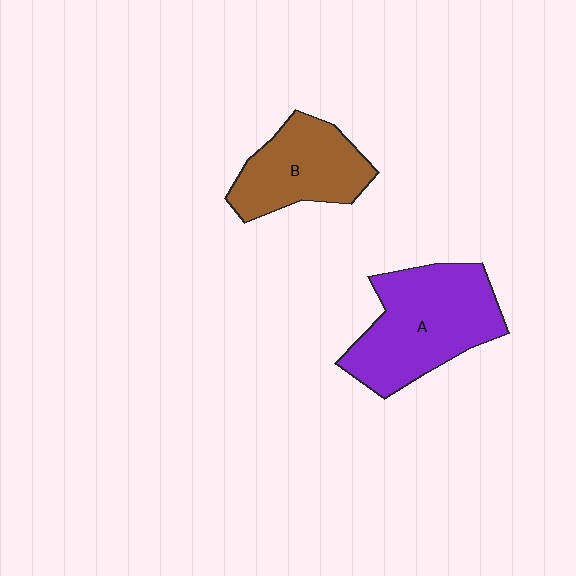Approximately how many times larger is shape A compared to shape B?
Approximately 1.4 times.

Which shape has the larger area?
Shape A (purple).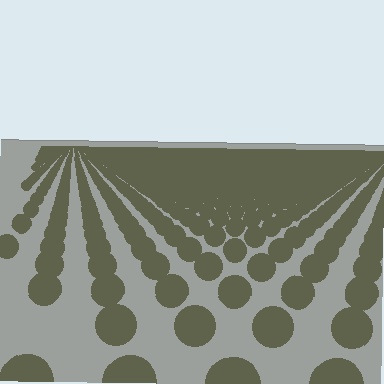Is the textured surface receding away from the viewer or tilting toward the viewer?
The surface is receding away from the viewer. Texture elements get smaller and denser toward the top.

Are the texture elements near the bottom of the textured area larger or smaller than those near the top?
Larger. Near the bottom, elements are closer to the viewer and appear at a bigger on-screen size.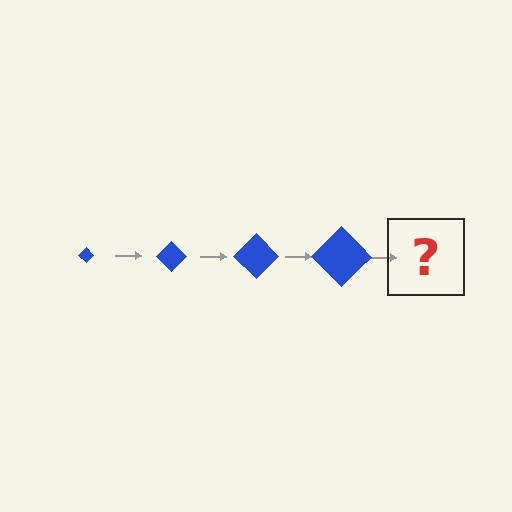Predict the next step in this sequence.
The next step is a blue diamond, larger than the previous one.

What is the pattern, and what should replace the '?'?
The pattern is that the diamond gets progressively larger each step. The '?' should be a blue diamond, larger than the previous one.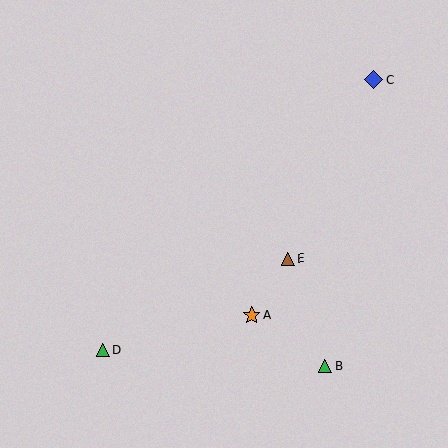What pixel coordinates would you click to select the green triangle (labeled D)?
Click at (103, 350) to select the green triangle D.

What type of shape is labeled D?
Shape D is a green triangle.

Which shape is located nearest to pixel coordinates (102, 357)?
The green triangle (labeled D) at (103, 350) is nearest to that location.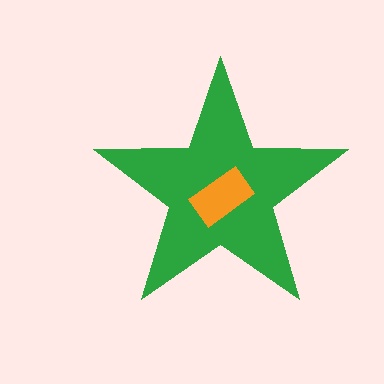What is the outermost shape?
The green star.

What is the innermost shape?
The orange rectangle.